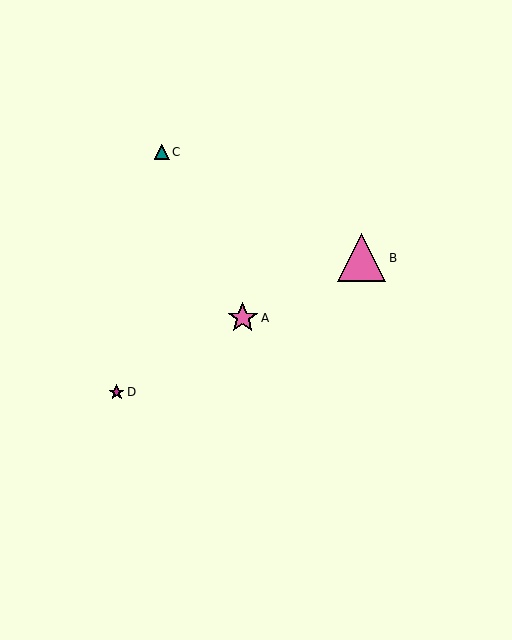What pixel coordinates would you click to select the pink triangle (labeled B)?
Click at (362, 258) to select the pink triangle B.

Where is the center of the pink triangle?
The center of the pink triangle is at (362, 258).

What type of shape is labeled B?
Shape B is a pink triangle.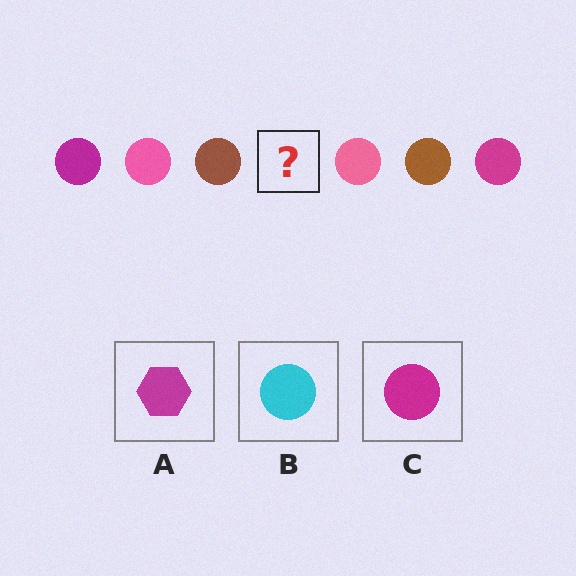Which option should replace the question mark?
Option C.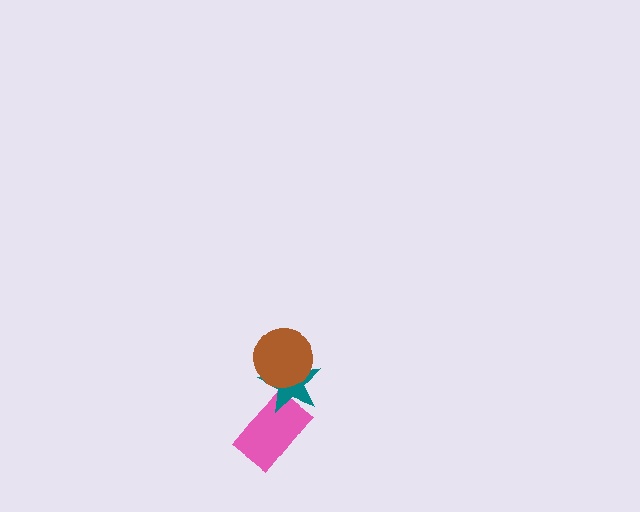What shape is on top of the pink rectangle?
The teal star is on top of the pink rectangle.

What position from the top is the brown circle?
The brown circle is 1st from the top.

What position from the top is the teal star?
The teal star is 2nd from the top.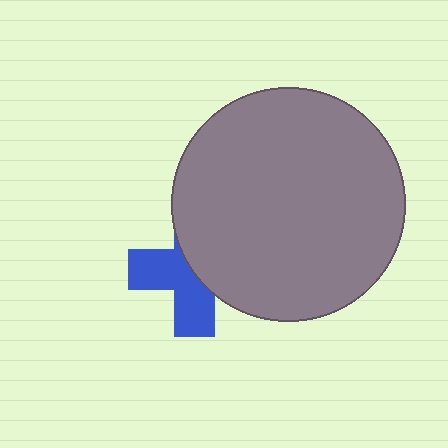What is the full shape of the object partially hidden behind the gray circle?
The partially hidden object is a blue cross.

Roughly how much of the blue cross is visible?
About half of it is visible (roughly 50%).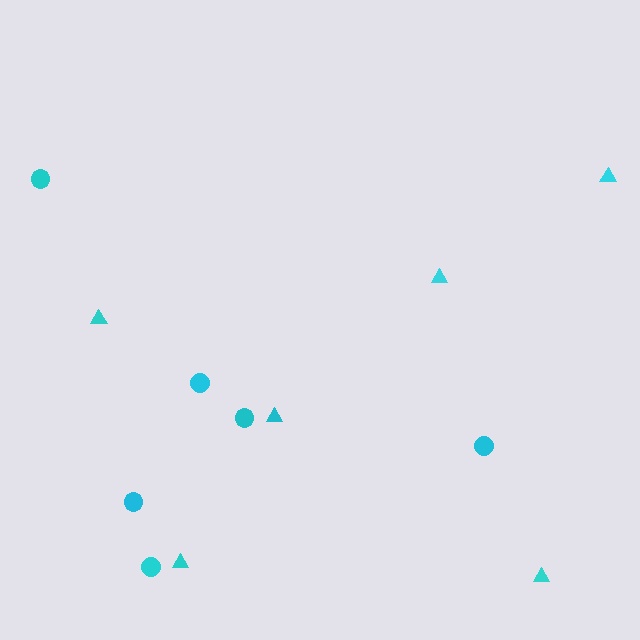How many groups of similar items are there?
There are 2 groups: one group of triangles (6) and one group of circles (6).